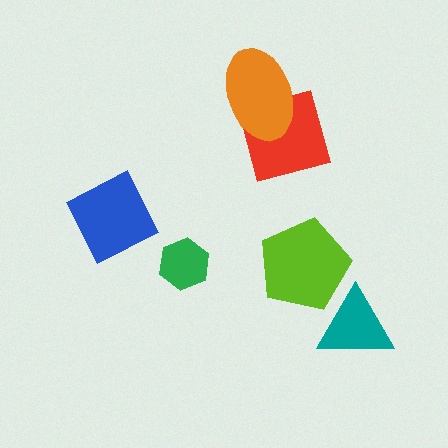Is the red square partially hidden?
Yes, it is partially covered by another shape.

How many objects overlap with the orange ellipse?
1 object overlaps with the orange ellipse.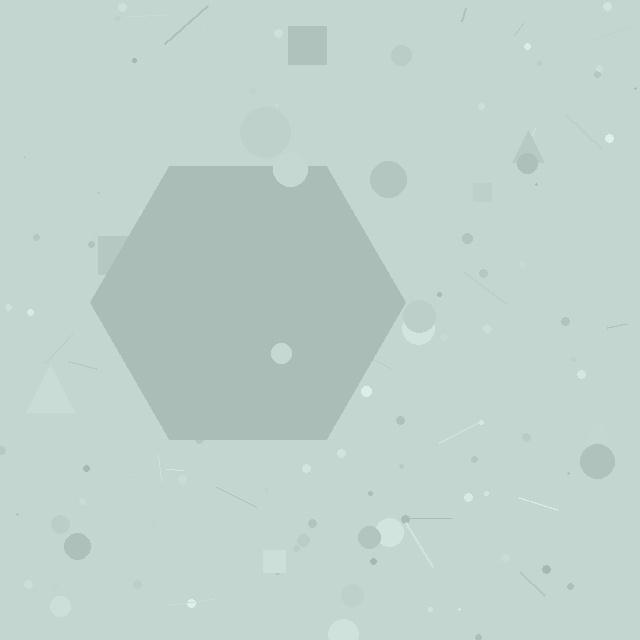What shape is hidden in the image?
A hexagon is hidden in the image.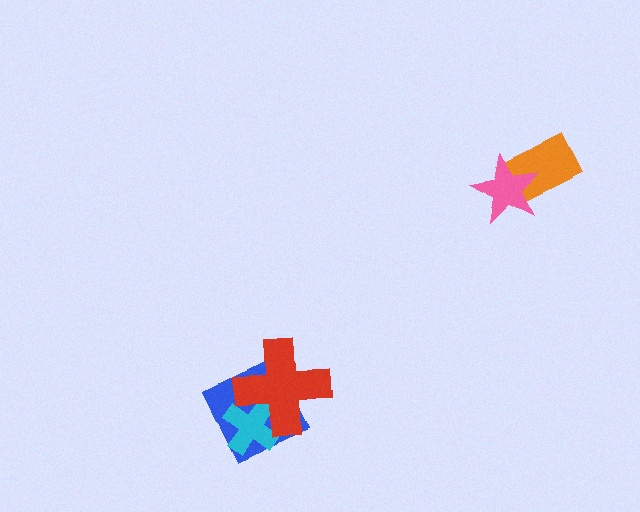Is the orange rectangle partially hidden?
Yes, it is partially covered by another shape.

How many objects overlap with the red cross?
2 objects overlap with the red cross.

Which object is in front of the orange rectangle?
The pink star is in front of the orange rectangle.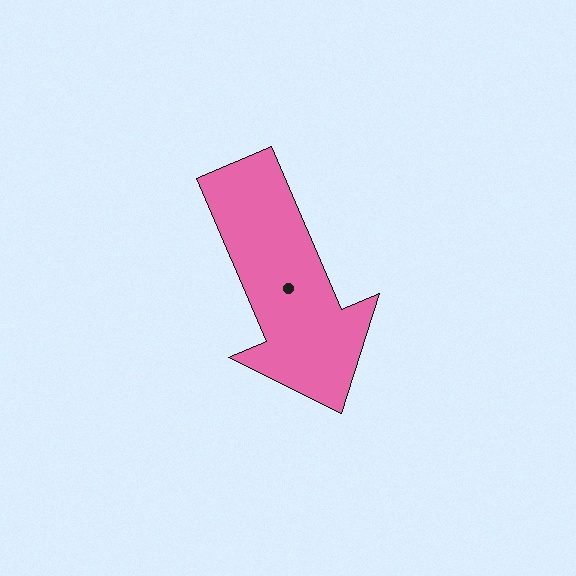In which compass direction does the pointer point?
Southeast.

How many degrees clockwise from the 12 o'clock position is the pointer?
Approximately 157 degrees.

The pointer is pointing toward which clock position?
Roughly 5 o'clock.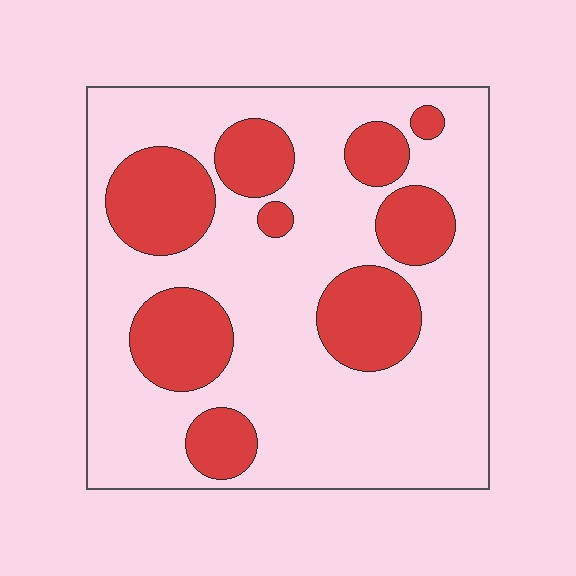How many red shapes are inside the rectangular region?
9.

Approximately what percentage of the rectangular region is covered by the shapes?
Approximately 30%.